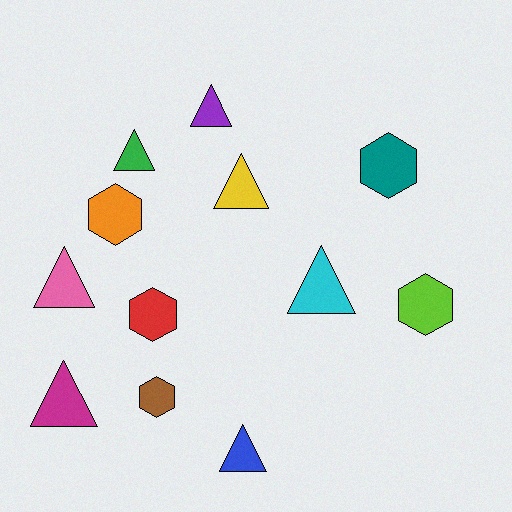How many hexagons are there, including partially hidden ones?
There are 5 hexagons.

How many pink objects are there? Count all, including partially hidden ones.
There is 1 pink object.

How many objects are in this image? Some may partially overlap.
There are 12 objects.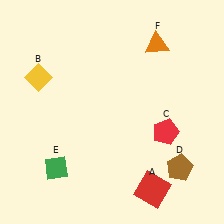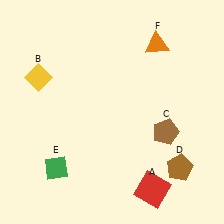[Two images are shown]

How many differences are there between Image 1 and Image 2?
There is 1 difference between the two images.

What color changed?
The pentagon (C) changed from red in Image 1 to brown in Image 2.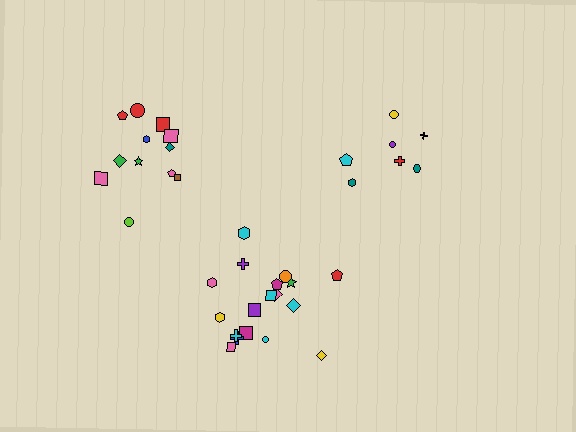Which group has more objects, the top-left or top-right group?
The top-left group.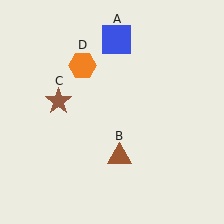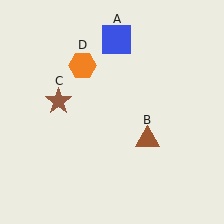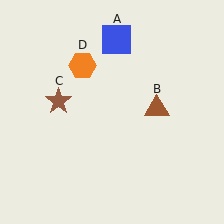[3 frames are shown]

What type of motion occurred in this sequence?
The brown triangle (object B) rotated counterclockwise around the center of the scene.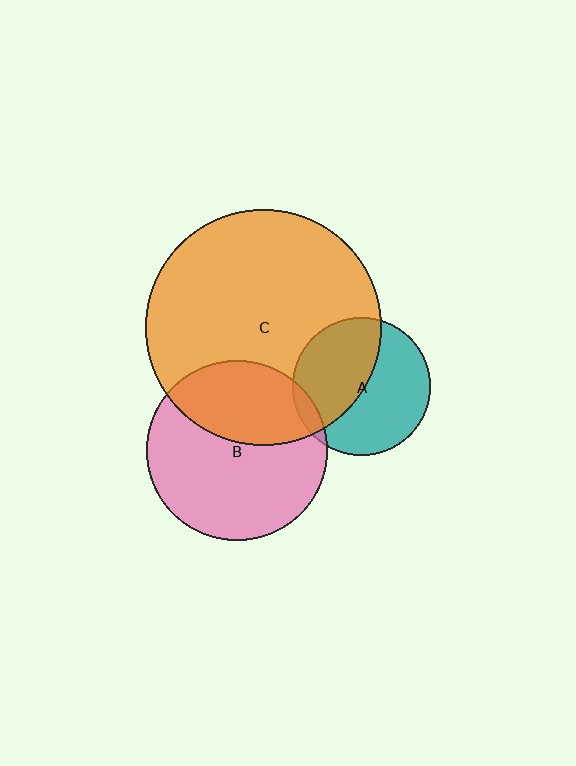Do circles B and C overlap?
Yes.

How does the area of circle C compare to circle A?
Approximately 2.9 times.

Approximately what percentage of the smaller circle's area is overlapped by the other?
Approximately 35%.